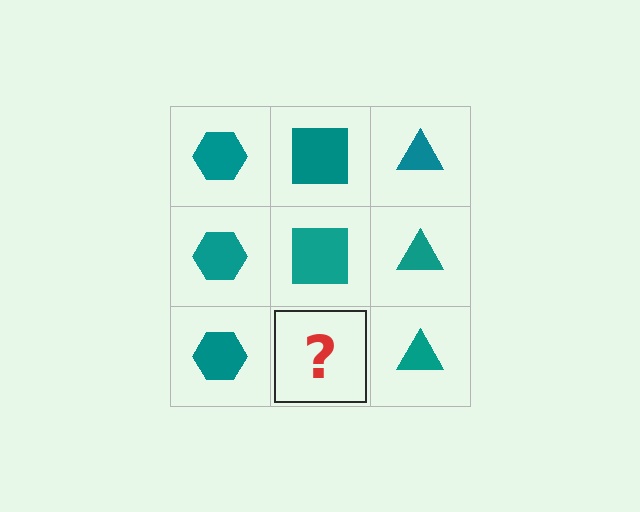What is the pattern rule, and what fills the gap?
The rule is that each column has a consistent shape. The gap should be filled with a teal square.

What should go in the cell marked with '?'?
The missing cell should contain a teal square.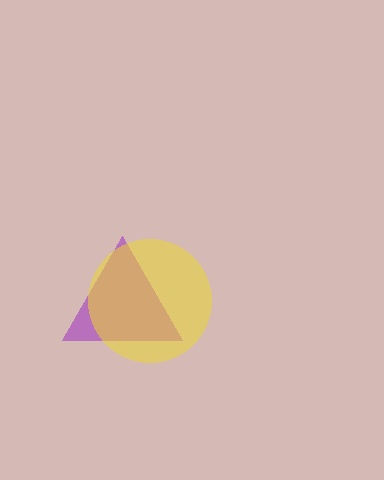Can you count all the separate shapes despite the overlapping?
Yes, there are 2 separate shapes.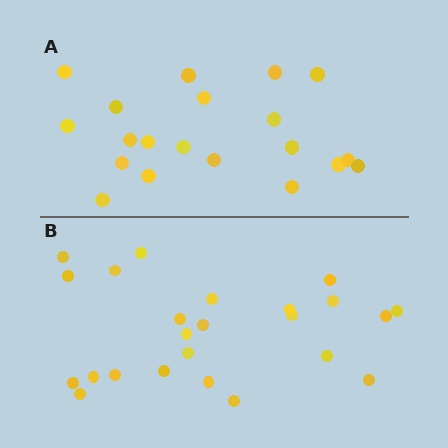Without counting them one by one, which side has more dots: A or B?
Region B (the bottom region) has more dots.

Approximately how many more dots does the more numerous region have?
Region B has about 4 more dots than region A.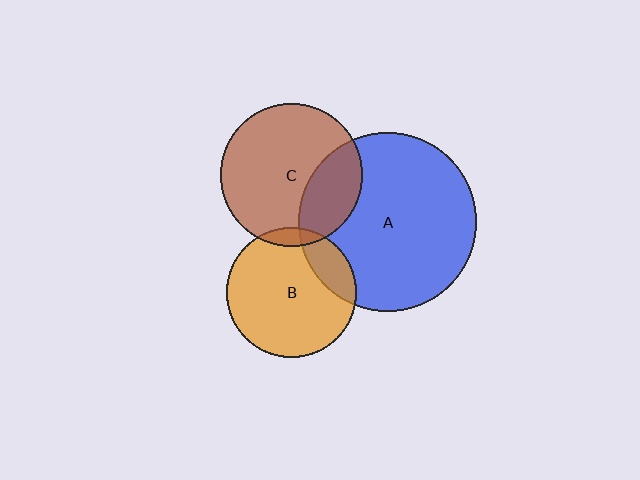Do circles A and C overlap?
Yes.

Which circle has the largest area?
Circle A (blue).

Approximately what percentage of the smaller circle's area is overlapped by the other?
Approximately 25%.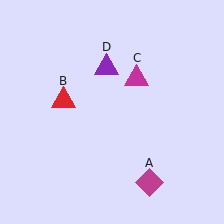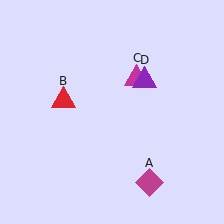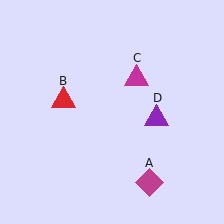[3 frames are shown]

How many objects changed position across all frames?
1 object changed position: purple triangle (object D).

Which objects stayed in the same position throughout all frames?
Magenta diamond (object A) and red triangle (object B) and magenta triangle (object C) remained stationary.